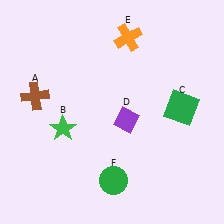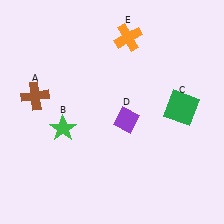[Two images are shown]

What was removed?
The green circle (F) was removed in Image 2.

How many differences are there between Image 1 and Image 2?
There is 1 difference between the two images.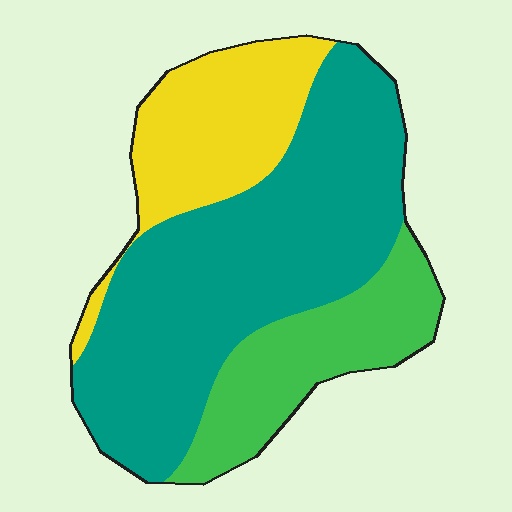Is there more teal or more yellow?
Teal.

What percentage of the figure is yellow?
Yellow covers about 20% of the figure.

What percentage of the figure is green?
Green takes up between a sixth and a third of the figure.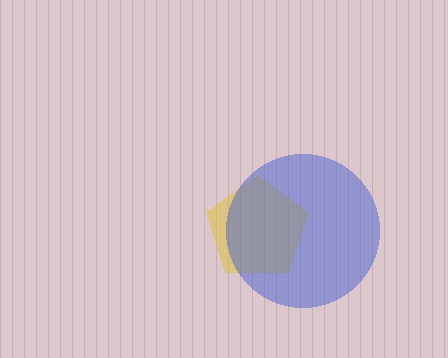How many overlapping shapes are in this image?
There are 2 overlapping shapes in the image.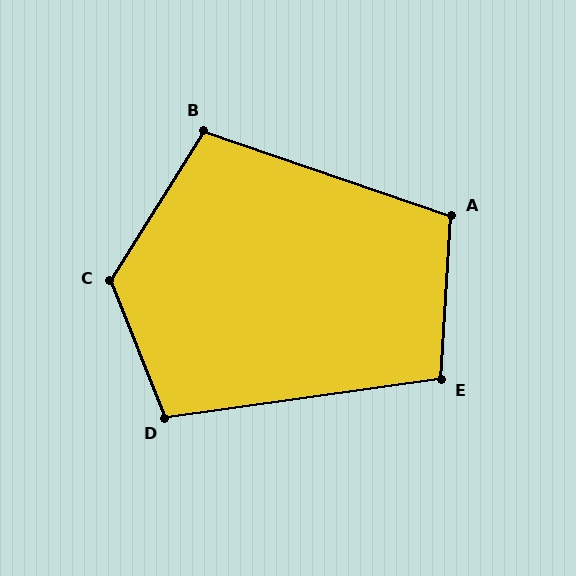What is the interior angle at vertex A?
Approximately 105 degrees (obtuse).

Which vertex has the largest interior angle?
C, at approximately 126 degrees.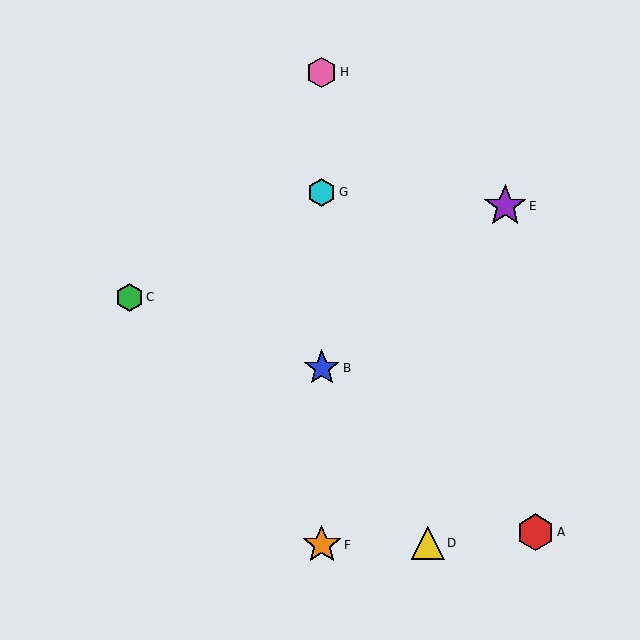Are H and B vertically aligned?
Yes, both are at x≈322.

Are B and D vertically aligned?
No, B is at x≈322 and D is at x≈428.